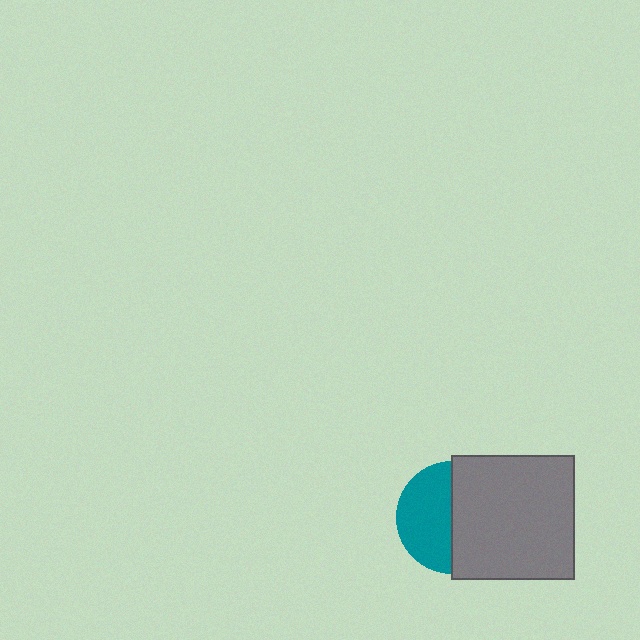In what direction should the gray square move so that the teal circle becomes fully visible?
The gray square should move right. That is the shortest direction to clear the overlap and leave the teal circle fully visible.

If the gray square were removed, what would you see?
You would see the complete teal circle.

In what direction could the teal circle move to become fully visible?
The teal circle could move left. That would shift it out from behind the gray square entirely.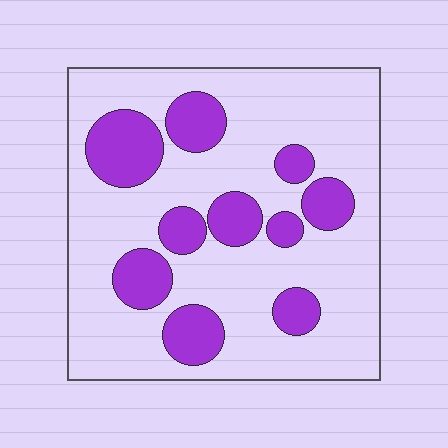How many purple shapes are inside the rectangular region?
10.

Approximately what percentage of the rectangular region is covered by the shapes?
Approximately 25%.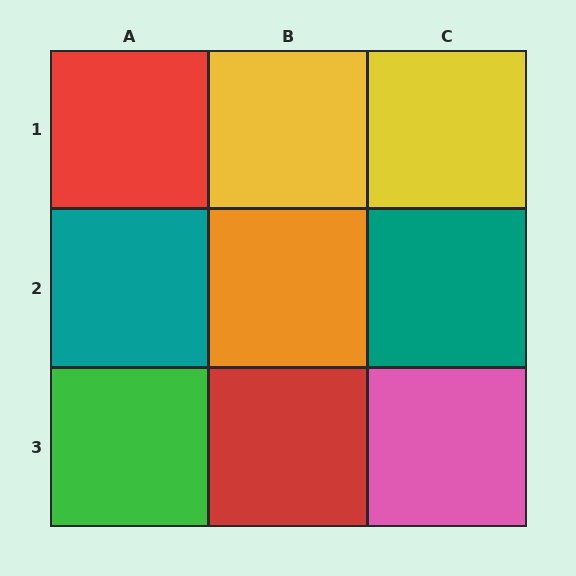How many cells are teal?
2 cells are teal.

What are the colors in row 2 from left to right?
Teal, orange, teal.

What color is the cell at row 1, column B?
Yellow.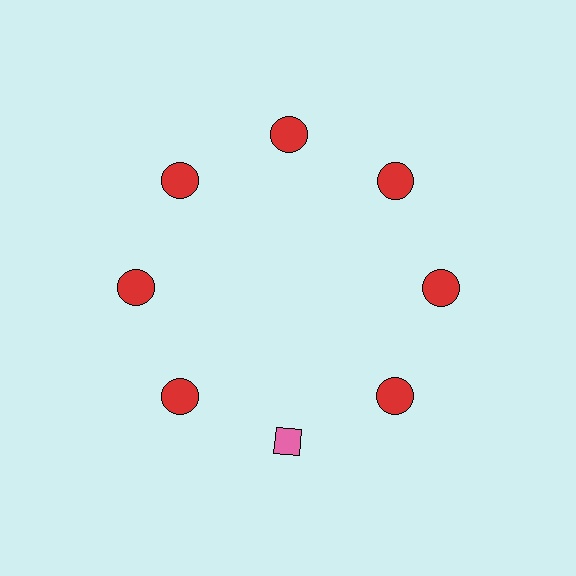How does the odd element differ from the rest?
It differs in both color (pink instead of red) and shape (diamond instead of circle).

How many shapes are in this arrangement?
There are 8 shapes arranged in a ring pattern.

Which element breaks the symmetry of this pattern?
The pink diamond at roughly the 6 o'clock position breaks the symmetry. All other shapes are red circles.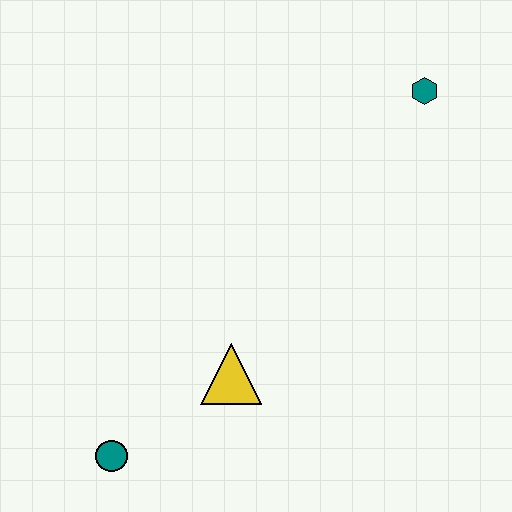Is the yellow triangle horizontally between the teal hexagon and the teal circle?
Yes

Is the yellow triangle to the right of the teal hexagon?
No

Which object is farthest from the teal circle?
The teal hexagon is farthest from the teal circle.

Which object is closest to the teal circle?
The yellow triangle is closest to the teal circle.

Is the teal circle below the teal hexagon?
Yes